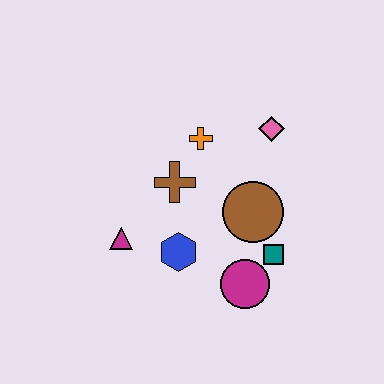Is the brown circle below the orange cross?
Yes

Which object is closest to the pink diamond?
The orange cross is closest to the pink diamond.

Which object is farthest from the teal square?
The magenta triangle is farthest from the teal square.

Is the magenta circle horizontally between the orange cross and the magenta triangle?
No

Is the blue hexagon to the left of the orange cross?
Yes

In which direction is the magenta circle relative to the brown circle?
The magenta circle is below the brown circle.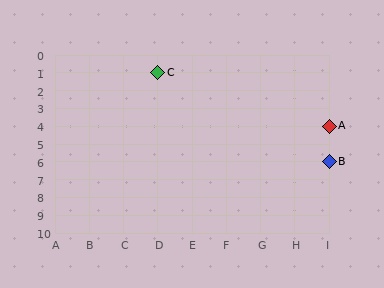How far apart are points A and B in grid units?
Points A and B are 2 rows apart.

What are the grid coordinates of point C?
Point C is at grid coordinates (D, 1).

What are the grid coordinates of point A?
Point A is at grid coordinates (I, 4).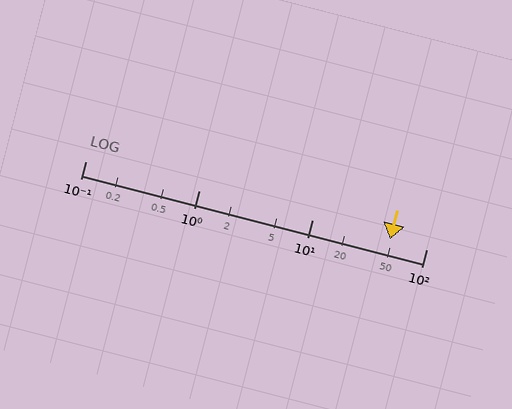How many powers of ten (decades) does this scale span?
The scale spans 3 decades, from 0.1 to 100.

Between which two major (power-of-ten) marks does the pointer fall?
The pointer is between 10 and 100.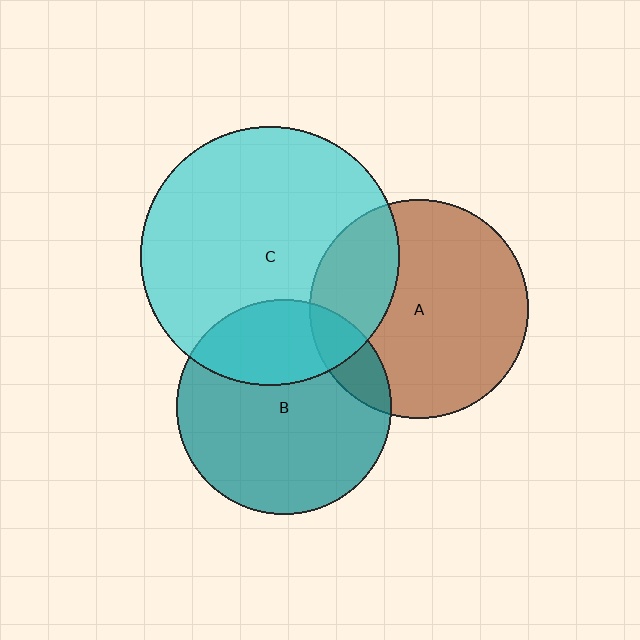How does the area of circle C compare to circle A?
Approximately 1.4 times.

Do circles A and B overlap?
Yes.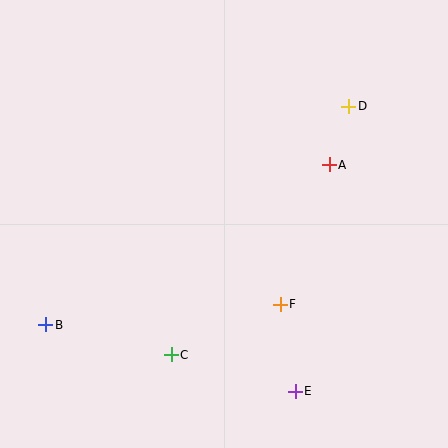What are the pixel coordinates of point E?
Point E is at (295, 391).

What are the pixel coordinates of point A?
Point A is at (329, 165).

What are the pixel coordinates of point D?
Point D is at (349, 106).